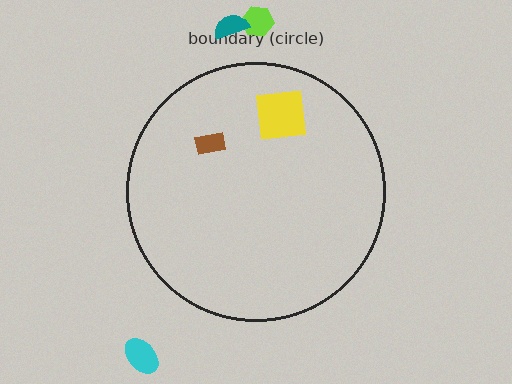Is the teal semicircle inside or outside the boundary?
Outside.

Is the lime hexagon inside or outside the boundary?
Outside.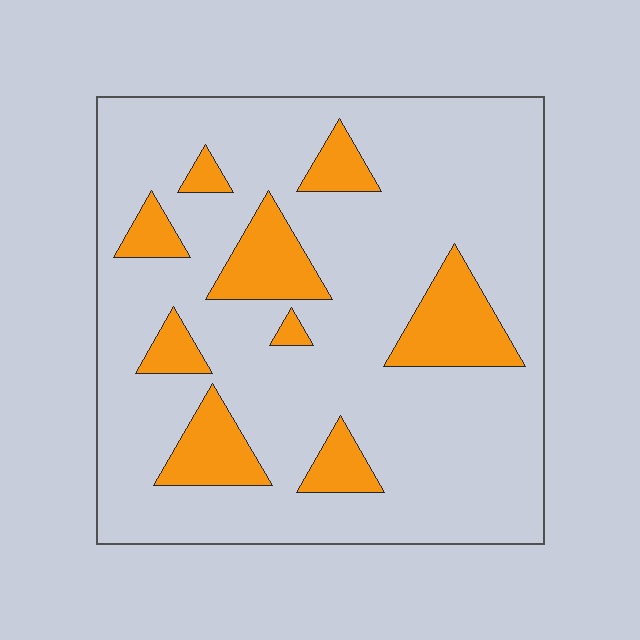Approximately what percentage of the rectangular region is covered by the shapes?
Approximately 20%.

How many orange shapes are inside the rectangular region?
9.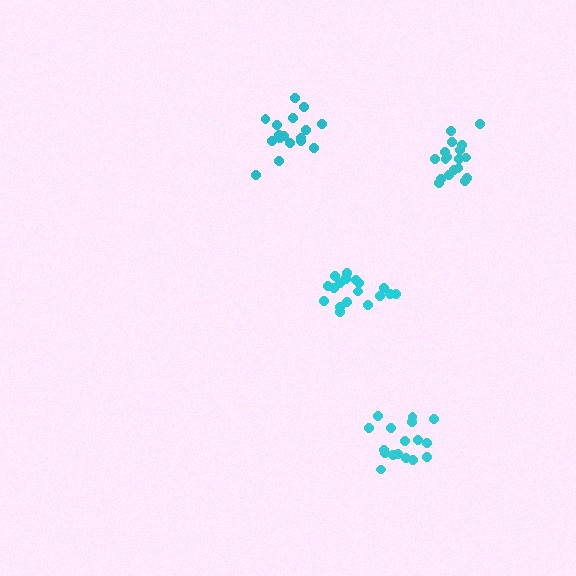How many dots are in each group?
Group 1: 17 dots, Group 2: 19 dots, Group 3: 17 dots, Group 4: 18 dots (71 total).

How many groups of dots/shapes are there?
There are 4 groups.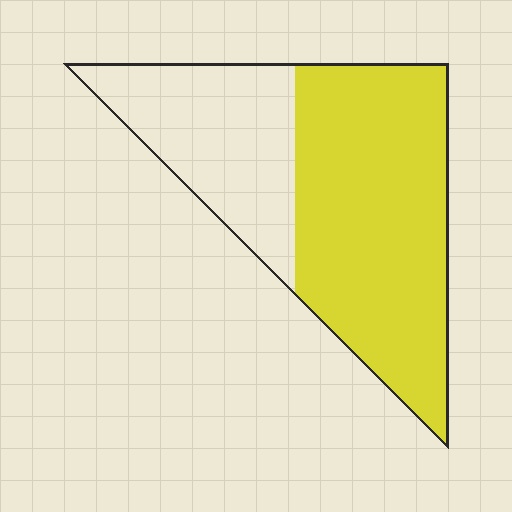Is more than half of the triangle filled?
Yes.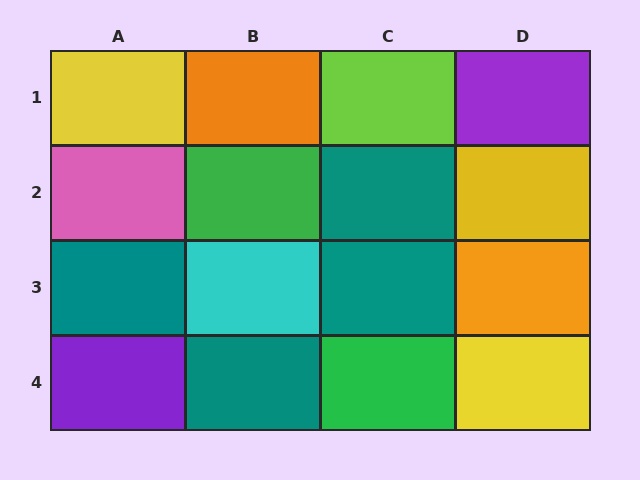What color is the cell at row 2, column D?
Yellow.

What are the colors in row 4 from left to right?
Purple, teal, green, yellow.